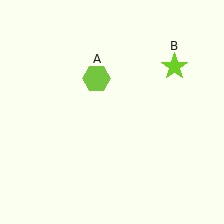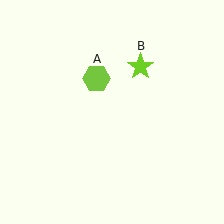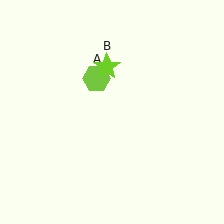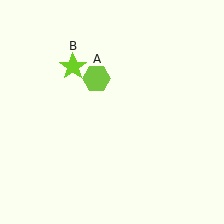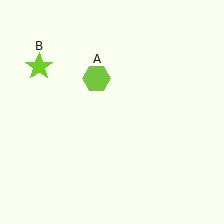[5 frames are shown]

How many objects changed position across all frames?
1 object changed position: lime star (object B).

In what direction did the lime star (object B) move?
The lime star (object B) moved left.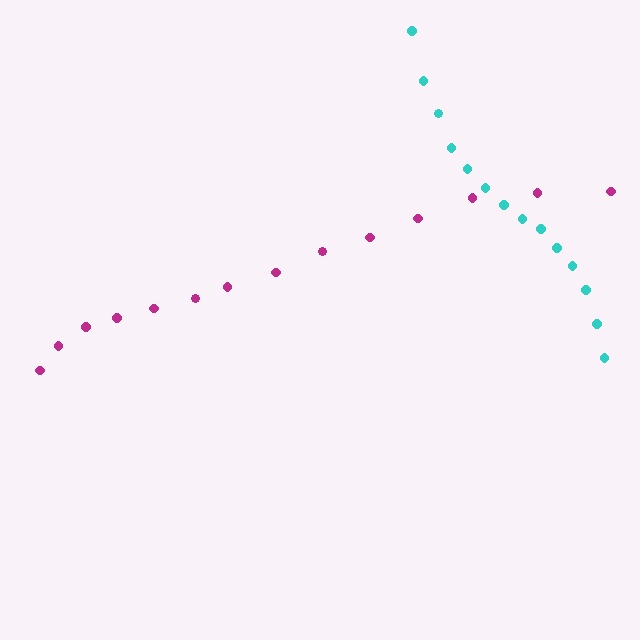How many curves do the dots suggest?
There are 2 distinct paths.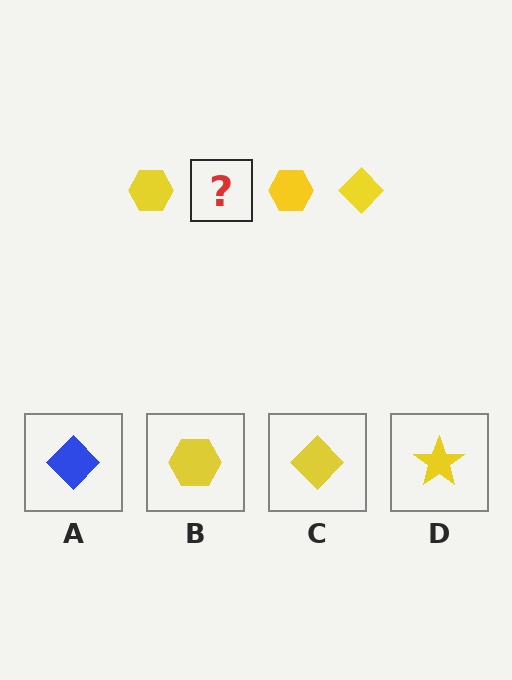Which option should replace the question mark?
Option C.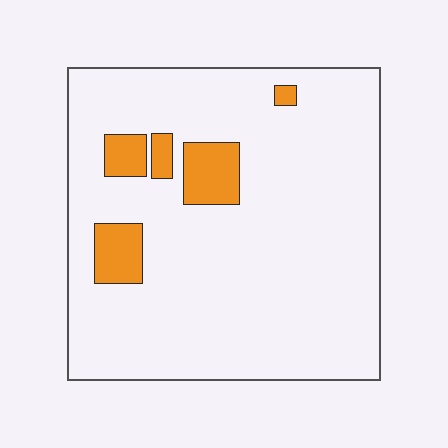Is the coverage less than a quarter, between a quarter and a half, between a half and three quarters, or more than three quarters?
Less than a quarter.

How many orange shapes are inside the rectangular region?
5.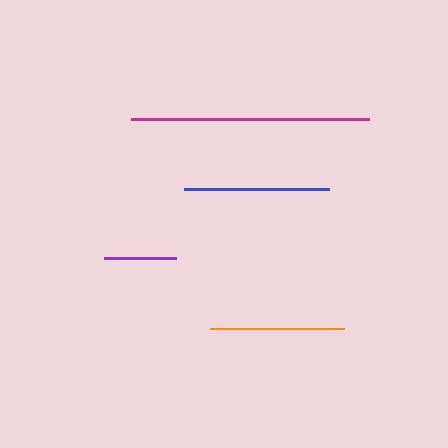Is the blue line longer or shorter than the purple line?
The blue line is longer than the purple line.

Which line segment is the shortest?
The purple line is the shortest at approximately 73 pixels.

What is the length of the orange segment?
The orange segment is approximately 134 pixels long.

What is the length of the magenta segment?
The magenta segment is approximately 238 pixels long.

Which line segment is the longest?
The magenta line is the longest at approximately 238 pixels.